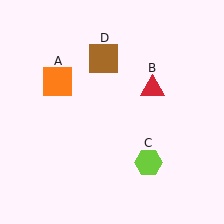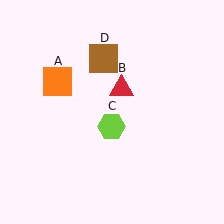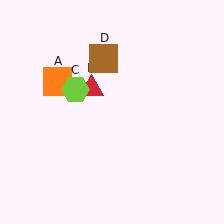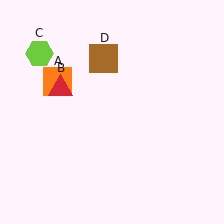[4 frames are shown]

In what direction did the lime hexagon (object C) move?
The lime hexagon (object C) moved up and to the left.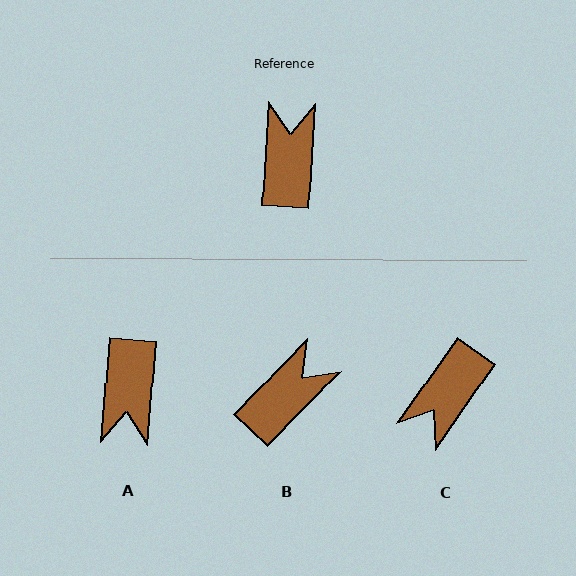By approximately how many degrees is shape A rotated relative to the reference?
Approximately 179 degrees counter-clockwise.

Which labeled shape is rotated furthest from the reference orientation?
A, about 179 degrees away.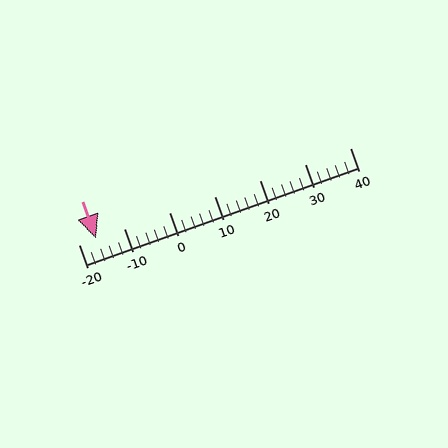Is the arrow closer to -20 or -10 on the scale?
The arrow is closer to -20.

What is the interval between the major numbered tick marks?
The major tick marks are spaced 10 units apart.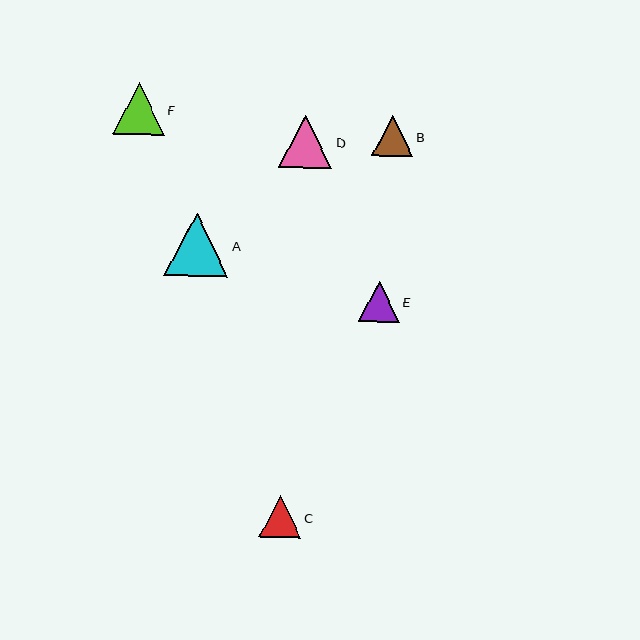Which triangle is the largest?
Triangle A is the largest with a size of approximately 64 pixels.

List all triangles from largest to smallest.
From largest to smallest: A, D, F, C, E, B.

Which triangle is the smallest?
Triangle B is the smallest with a size of approximately 41 pixels.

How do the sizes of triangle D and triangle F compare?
Triangle D and triangle F are approximately the same size.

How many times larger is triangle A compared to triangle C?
Triangle A is approximately 1.5 times the size of triangle C.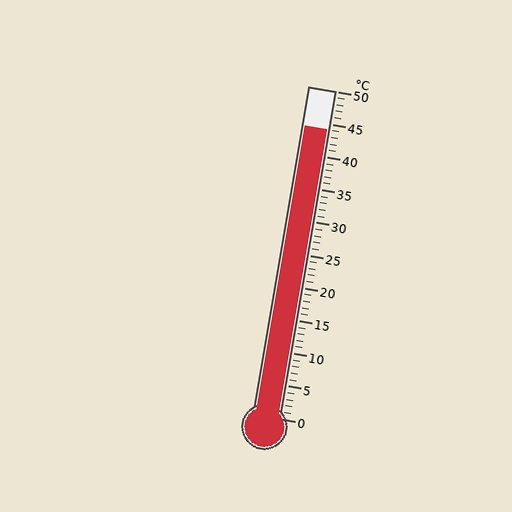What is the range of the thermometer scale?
The thermometer scale ranges from 0°C to 50°C.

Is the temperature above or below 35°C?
The temperature is above 35°C.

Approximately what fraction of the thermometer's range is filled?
The thermometer is filled to approximately 90% of its range.